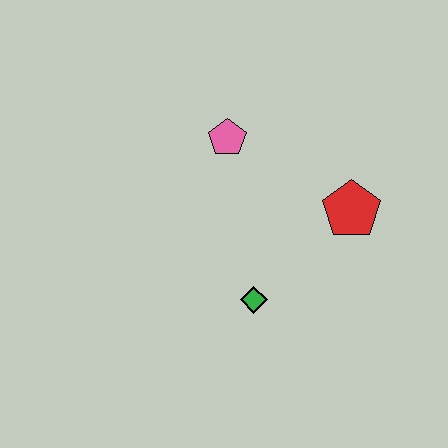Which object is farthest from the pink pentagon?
The green diamond is farthest from the pink pentagon.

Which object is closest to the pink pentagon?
The red pentagon is closest to the pink pentagon.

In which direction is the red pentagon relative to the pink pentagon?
The red pentagon is to the right of the pink pentagon.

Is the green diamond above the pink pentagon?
No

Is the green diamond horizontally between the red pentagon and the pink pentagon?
Yes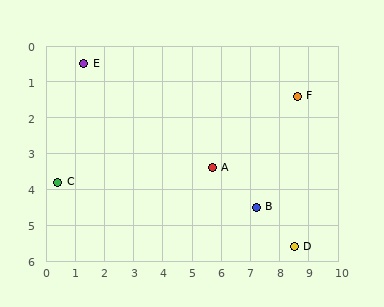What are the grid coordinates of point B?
Point B is at approximately (7.2, 4.5).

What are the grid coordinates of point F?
Point F is at approximately (8.6, 1.4).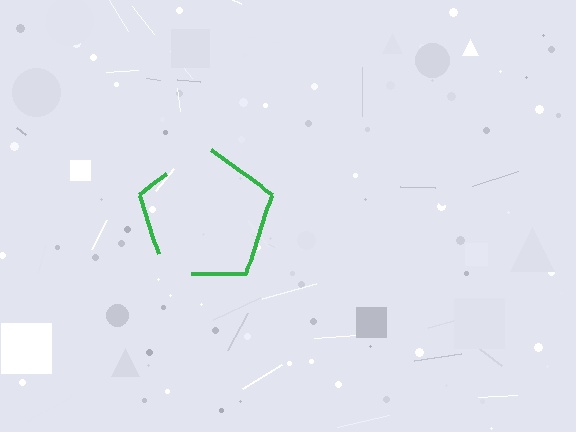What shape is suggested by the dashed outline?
The dashed outline suggests a pentagon.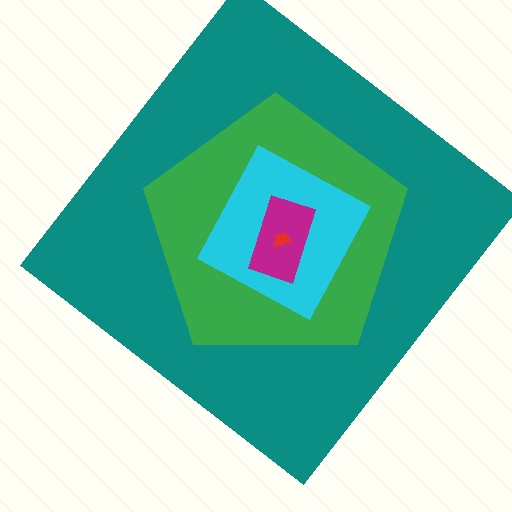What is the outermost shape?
The teal diamond.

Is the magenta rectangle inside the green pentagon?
Yes.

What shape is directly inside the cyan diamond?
The magenta rectangle.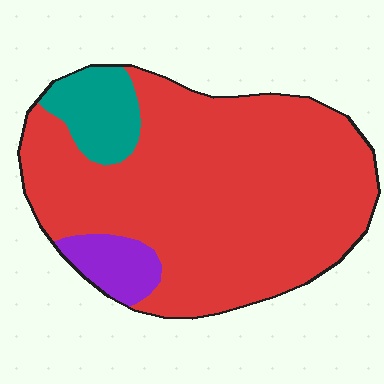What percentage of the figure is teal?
Teal takes up less than a sixth of the figure.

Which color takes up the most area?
Red, at roughly 80%.